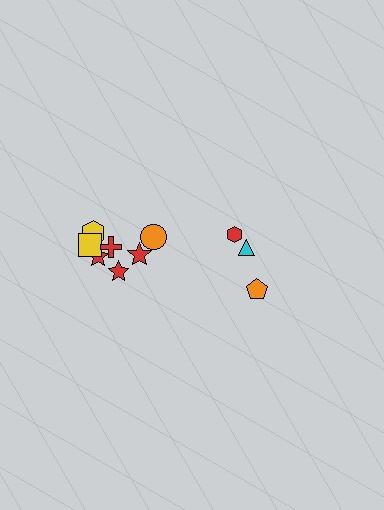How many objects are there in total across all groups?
There are 10 objects.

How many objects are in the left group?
There are 7 objects.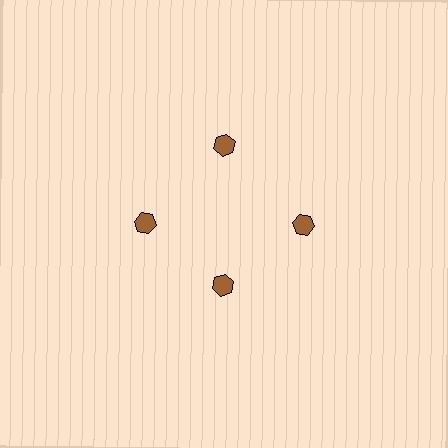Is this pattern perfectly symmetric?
No. The 4 brown hexagons are arranged in a ring, but one element near the 6 o'clock position is pulled inward toward the center, breaking the 4-fold rotational symmetry.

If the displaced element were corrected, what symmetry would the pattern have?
It would have 4-fold rotational symmetry — the pattern would map onto itself every 90 degrees.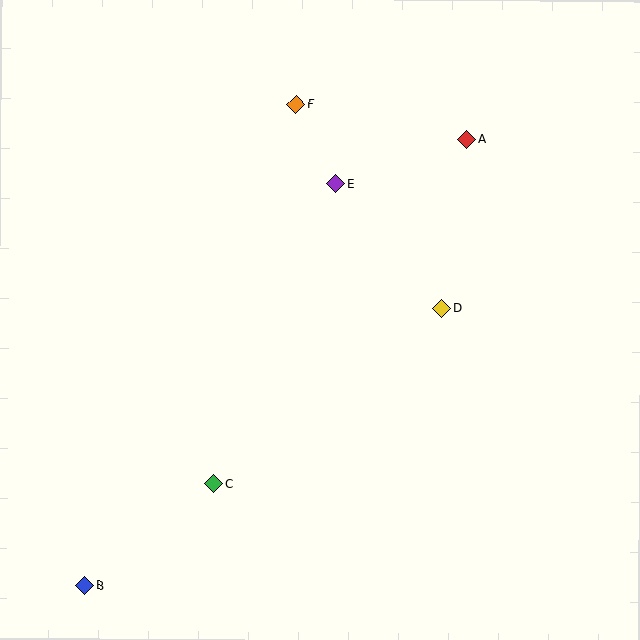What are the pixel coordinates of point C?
Point C is at (214, 484).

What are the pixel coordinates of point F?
Point F is at (296, 104).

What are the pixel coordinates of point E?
Point E is at (336, 184).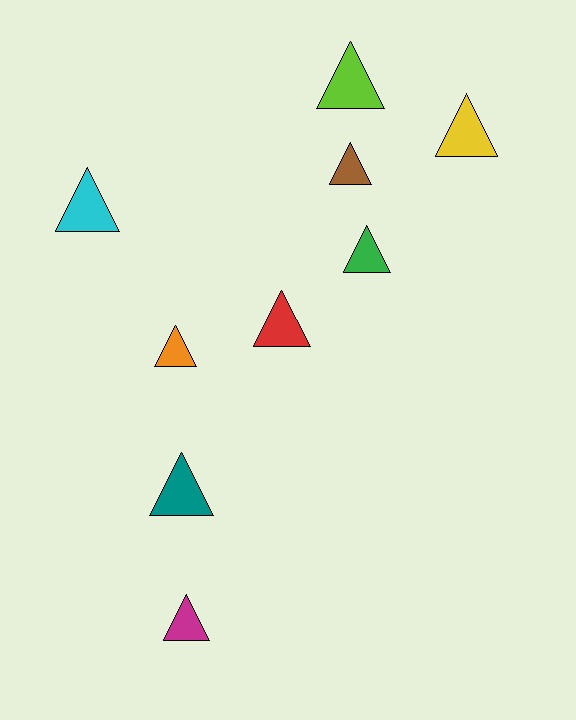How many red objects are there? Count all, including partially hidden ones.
There is 1 red object.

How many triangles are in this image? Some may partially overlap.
There are 9 triangles.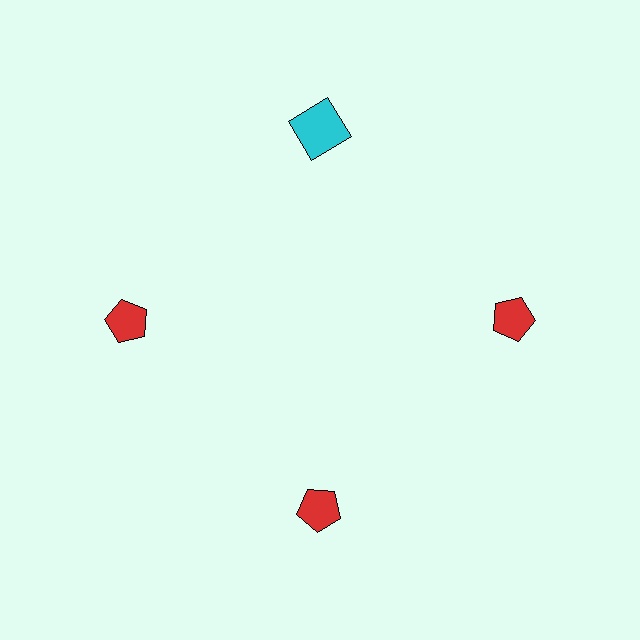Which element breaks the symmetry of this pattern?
The cyan square at roughly the 12 o'clock position breaks the symmetry. All other shapes are red pentagons.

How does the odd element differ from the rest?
It differs in both color (cyan instead of red) and shape (square instead of pentagon).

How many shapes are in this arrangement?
There are 4 shapes arranged in a ring pattern.